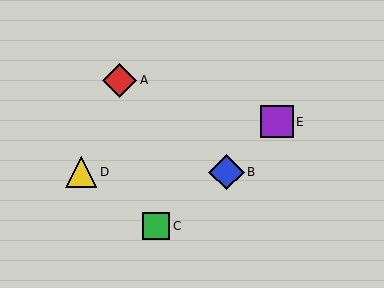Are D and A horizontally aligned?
No, D is at y≈172 and A is at y≈80.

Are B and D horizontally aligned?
Yes, both are at y≈172.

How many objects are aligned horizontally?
2 objects (B, D) are aligned horizontally.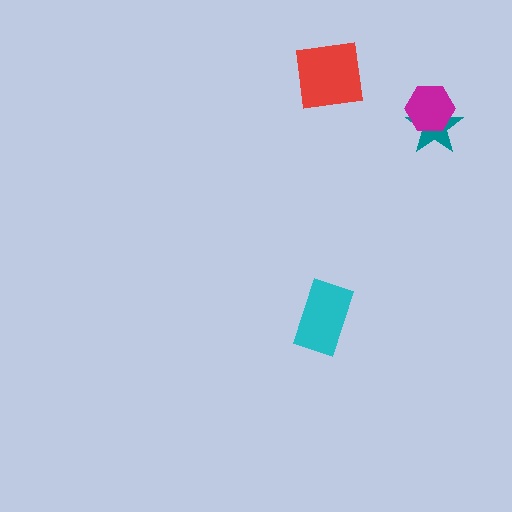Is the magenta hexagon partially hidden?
No, no other shape covers it.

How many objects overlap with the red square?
0 objects overlap with the red square.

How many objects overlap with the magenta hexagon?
1 object overlaps with the magenta hexagon.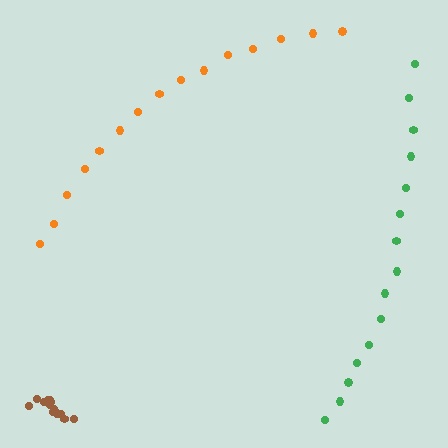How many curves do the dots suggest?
There are 3 distinct paths.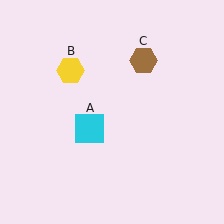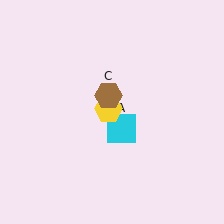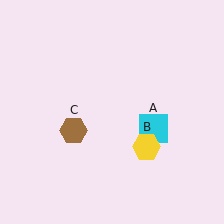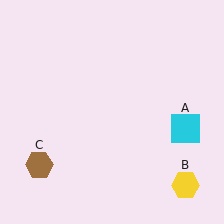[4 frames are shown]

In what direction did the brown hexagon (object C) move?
The brown hexagon (object C) moved down and to the left.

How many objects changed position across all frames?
3 objects changed position: cyan square (object A), yellow hexagon (object B), brown hexagon (object C).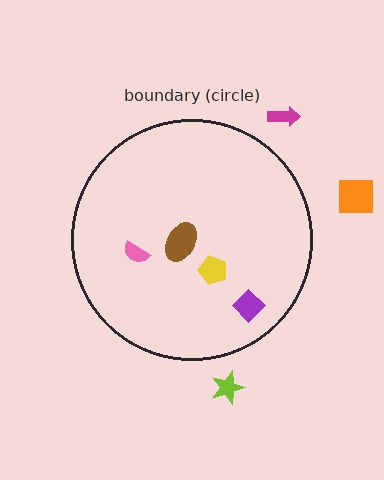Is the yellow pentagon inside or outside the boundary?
Inside.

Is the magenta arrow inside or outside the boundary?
Outside.